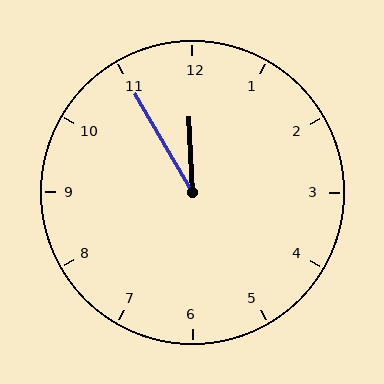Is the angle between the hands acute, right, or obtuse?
It is acute.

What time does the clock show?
11:55.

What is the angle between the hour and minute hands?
Approximately 28 degrees.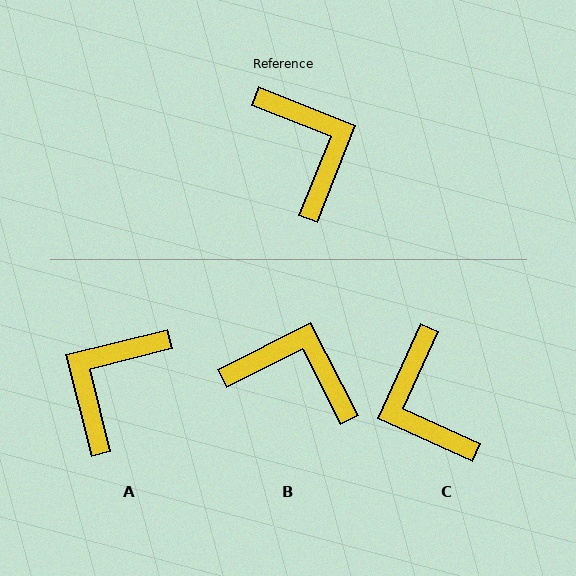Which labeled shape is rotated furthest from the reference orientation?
C, about 177 degrees away.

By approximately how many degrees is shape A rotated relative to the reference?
Approximately 126 degrees counter-clockwise.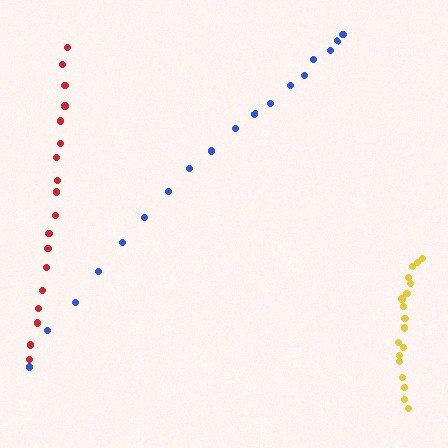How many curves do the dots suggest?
There are 3 distinct paths.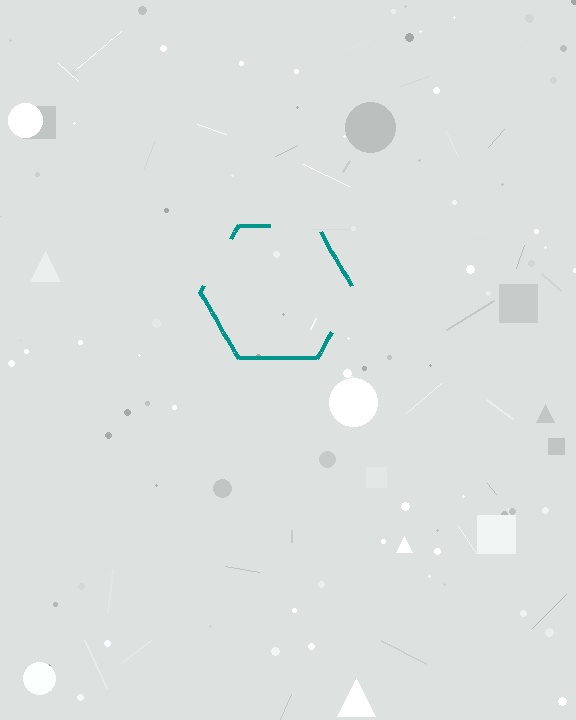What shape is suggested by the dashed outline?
The dashed outline suggests a hexagon.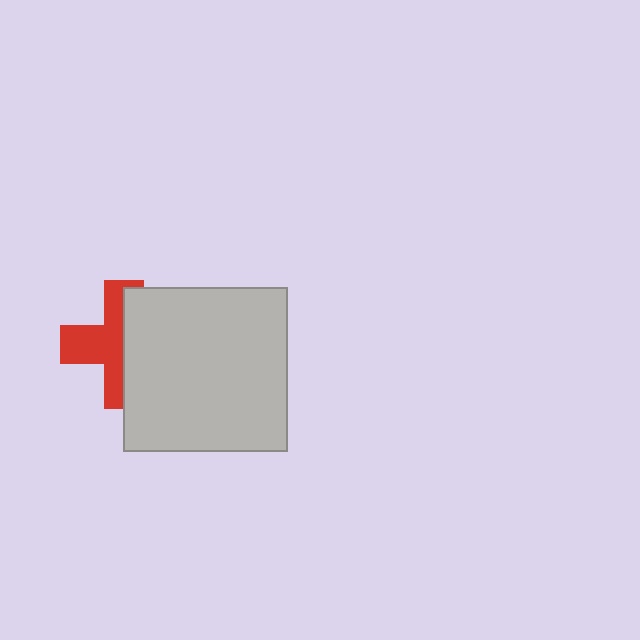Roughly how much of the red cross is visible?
About half of it is visible (roughly 52%).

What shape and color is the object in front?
The object in front is a light gray square.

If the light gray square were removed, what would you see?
You would see the complete red cross.